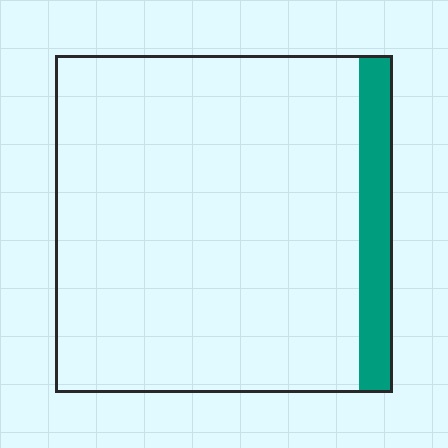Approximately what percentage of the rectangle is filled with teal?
Approximately 10%.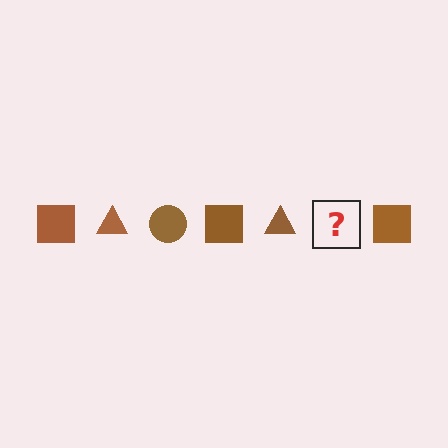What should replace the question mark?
The question mark should be replaced with a brown circle.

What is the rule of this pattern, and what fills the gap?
The rule is that the pattern cycles through square, triangle, circle shapes in brown. The gap should be filled with a brown circle.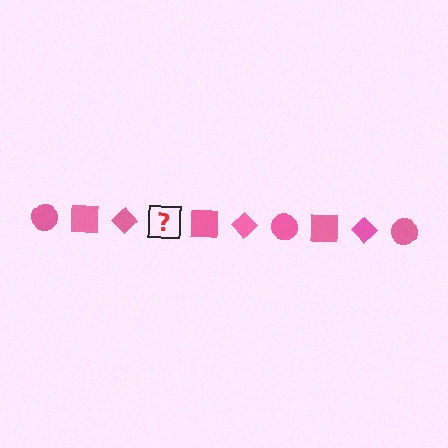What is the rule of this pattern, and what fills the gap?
The rule is that the pattern cycles through circle, square, diamond shapes in pink. The gap should be filled with a pink circle.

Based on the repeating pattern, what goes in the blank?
The blank should be a pink circle.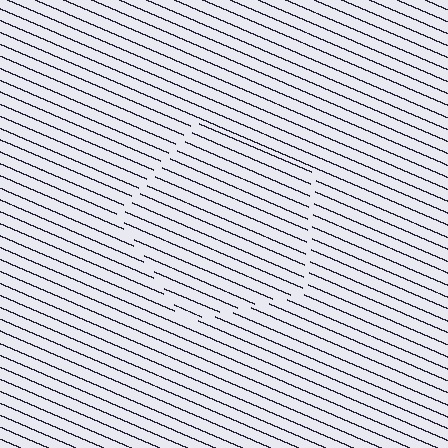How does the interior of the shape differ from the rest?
The interior of the shape contains the same grating, shifted by half a period — the contour is defined by the phase discontinuity where line-ends from the inner and outer gratings abut.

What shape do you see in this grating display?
An illusory pentagon. The interior of the shape contains the same grating, shifted by half a period — the contour is defined by the phase discontinuity where line-ends from the inner and outer gratings abut.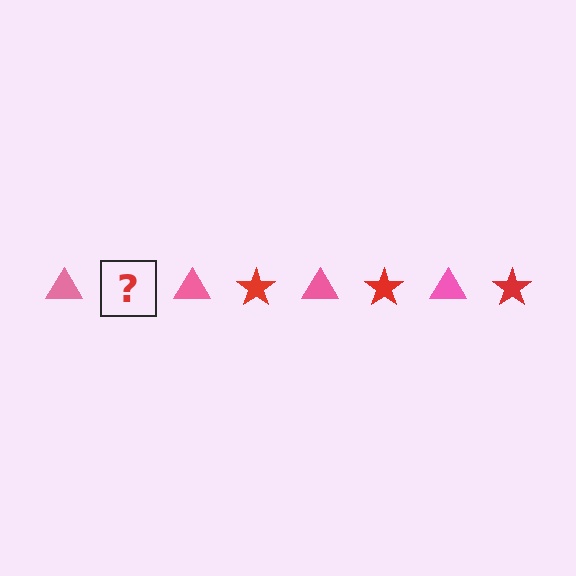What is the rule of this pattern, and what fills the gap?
The rule is that the pattern alternates between pink triangle and red star. The gap should be filled with a red star.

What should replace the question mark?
The question mark should be replaced with a red star.